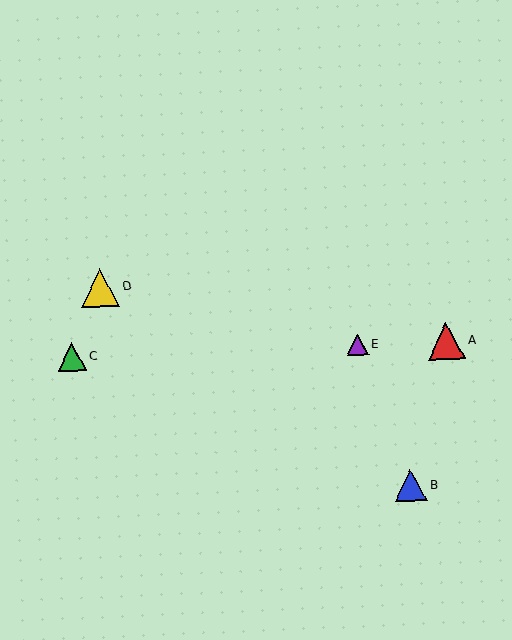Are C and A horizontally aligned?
Yes, both are at y≈357.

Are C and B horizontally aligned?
No, C is at y≈357 and B is at y≈485.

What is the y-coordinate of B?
Object B is at y≈485.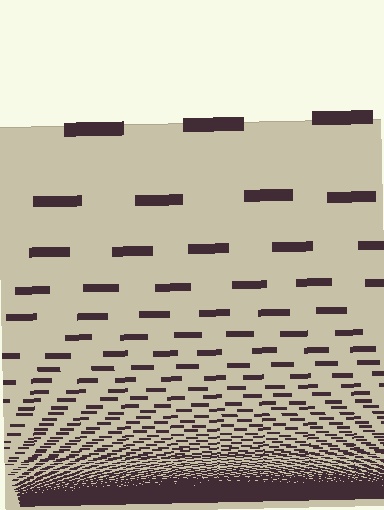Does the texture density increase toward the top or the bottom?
Density increases toward the bottom.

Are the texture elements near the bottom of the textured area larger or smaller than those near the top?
Smaller. The gradient is inverted — elements near the bottom are smaller and denser.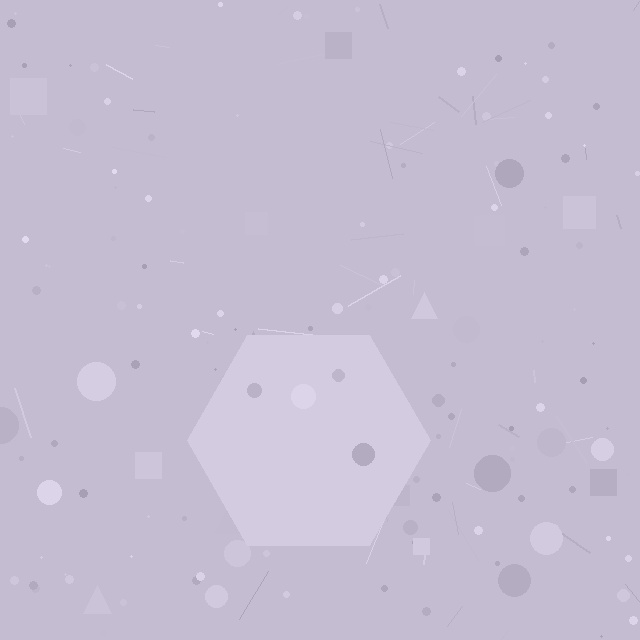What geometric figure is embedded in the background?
A hexagon is embedded in the background.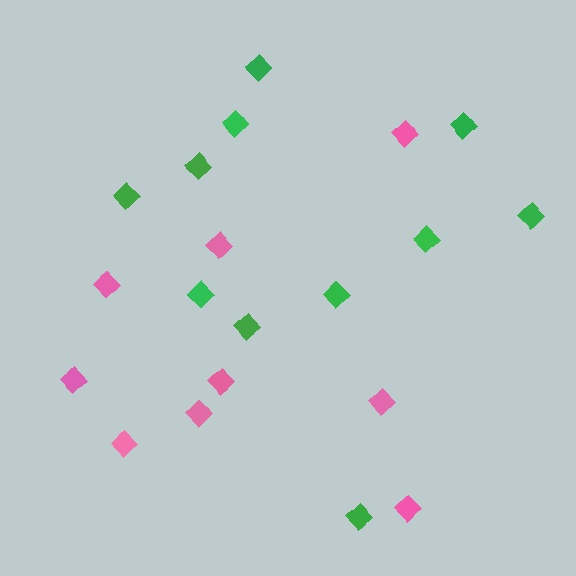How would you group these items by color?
There are 2 groups: one group of pink diamonds (9) and one group of green diamonds (11).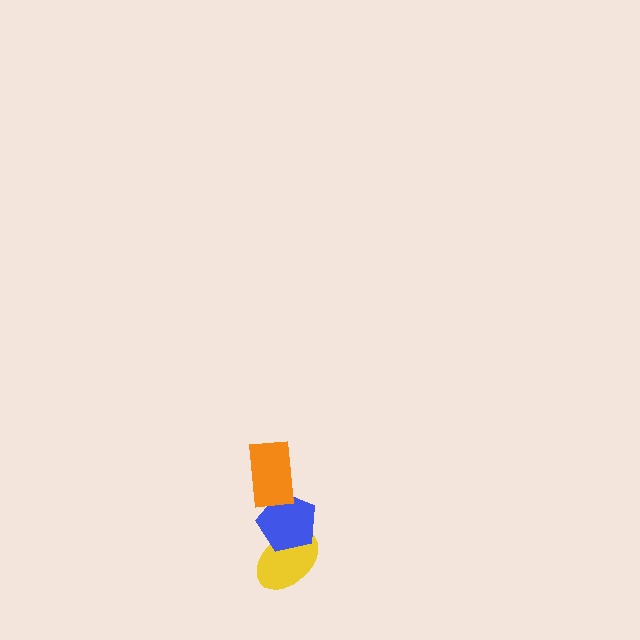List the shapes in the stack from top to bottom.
From top to bottom: the orange rectangle, the blue pentagon, the yellow ellipse.